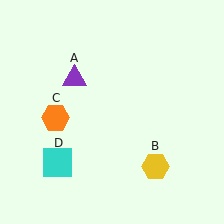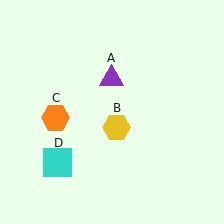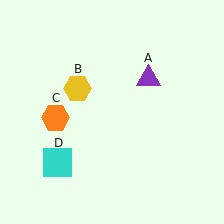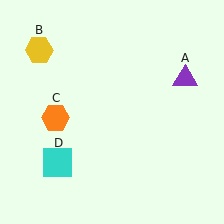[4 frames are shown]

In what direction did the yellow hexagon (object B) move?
The yellow hexagon (object B) moved up and to the left.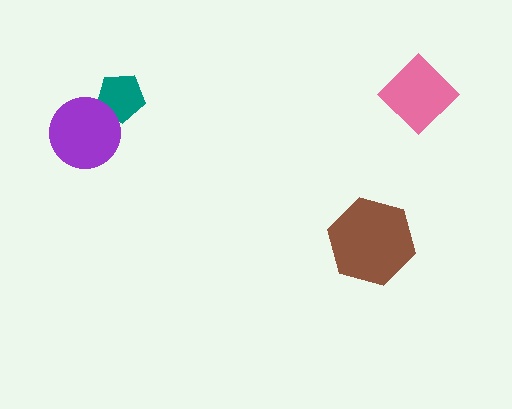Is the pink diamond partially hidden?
No, no other shape covers it.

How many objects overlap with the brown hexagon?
0 objects overlap with the brown hexagon.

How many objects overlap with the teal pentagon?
1 object overlaps with the teal pentagon.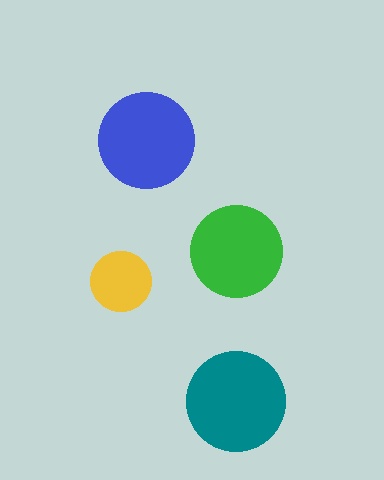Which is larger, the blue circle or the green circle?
The blue one.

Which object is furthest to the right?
The green circle is rightmost.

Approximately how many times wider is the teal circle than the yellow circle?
About 1.5 times wider.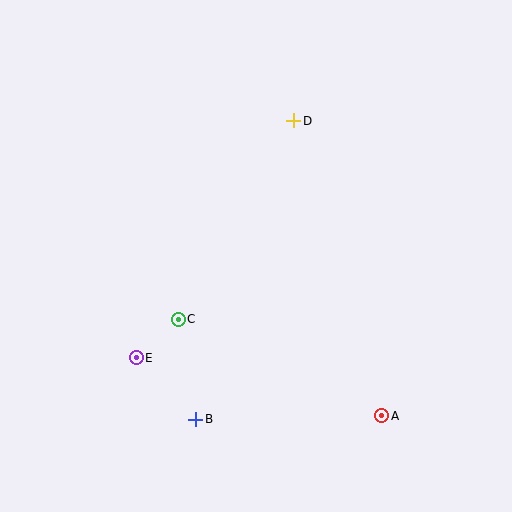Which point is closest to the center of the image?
Point C at (178, 319) is closest to the center.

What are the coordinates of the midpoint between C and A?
The midpoint between C and A is at (280, 367).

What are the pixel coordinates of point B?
Point B is at (196, 419).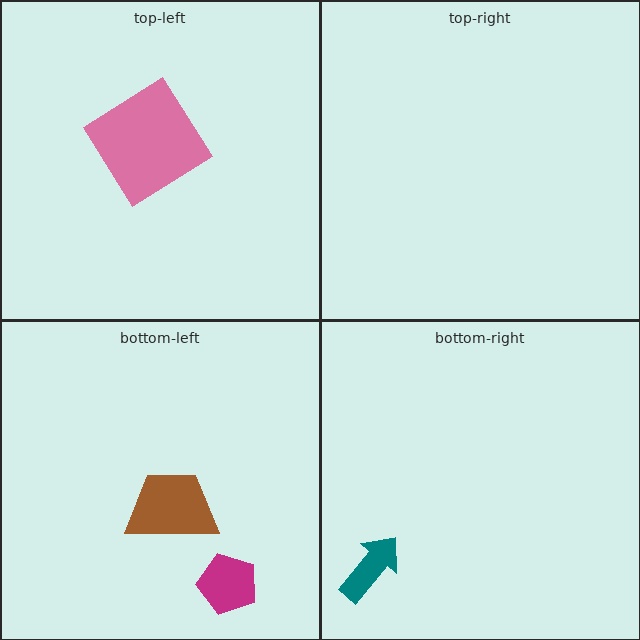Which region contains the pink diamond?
The top-left region.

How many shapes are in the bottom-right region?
1.